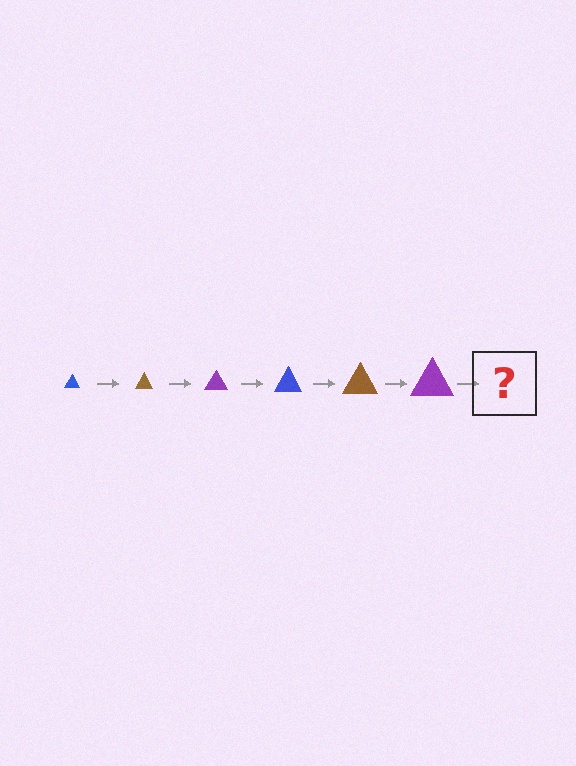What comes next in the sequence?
The next element should be a blue triangle, larger than the previous one.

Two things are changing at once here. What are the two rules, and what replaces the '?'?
The two rules are that the triangle grows larger each step and the color cycles through blue, brown, and purple. The '?' should be a blue triangle, larger than the previous one.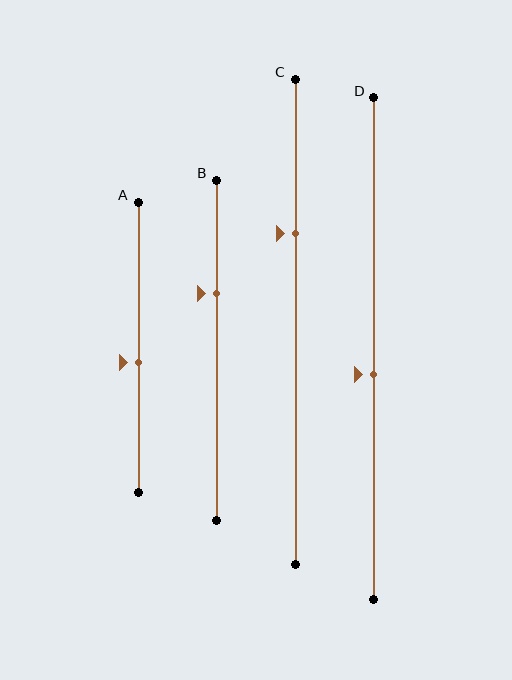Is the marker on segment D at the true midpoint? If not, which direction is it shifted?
No, the marker on segment D is shifted downward by about 5% of the segment length.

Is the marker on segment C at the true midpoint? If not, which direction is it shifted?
No, the marker on segment C is shifted upward by about 18% of the segment length.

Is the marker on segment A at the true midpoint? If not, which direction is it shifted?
No, the marker on segment A is shifted downward by about 5% of the segment length.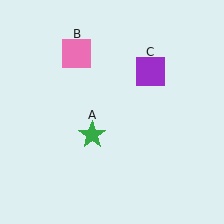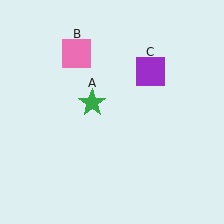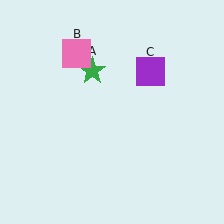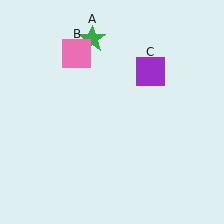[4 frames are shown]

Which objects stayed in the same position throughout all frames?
Pink square (object B) and purple square (object C) remained stationary.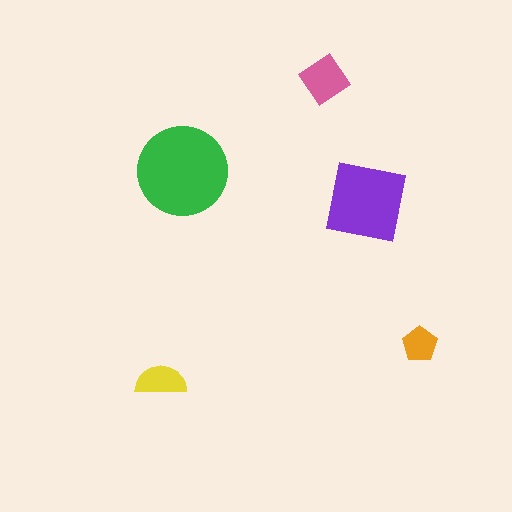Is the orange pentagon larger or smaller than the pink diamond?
Smaller.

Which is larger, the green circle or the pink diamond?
The green circle.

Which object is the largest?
The green circle.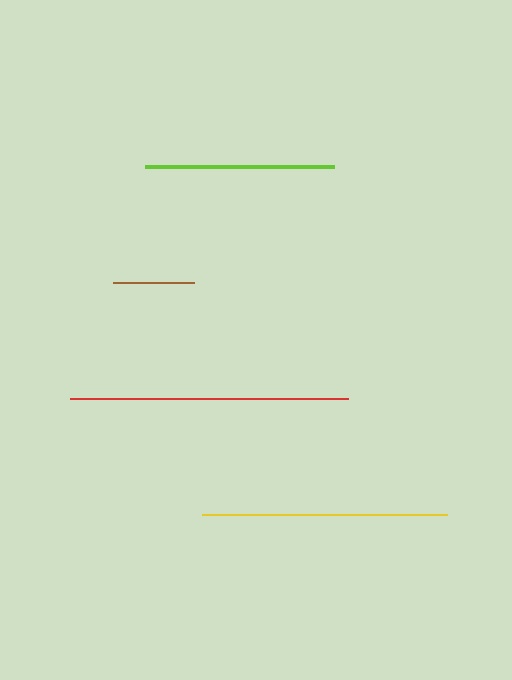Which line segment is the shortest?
The brown line is the shortest at approximately 80 pixels.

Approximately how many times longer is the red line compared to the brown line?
The red line is approximately 3.5 times the length of the brown line.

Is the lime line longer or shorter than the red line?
The red line is longer than the lime line.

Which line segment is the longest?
The red line is the longest at approximately 278 pixels.